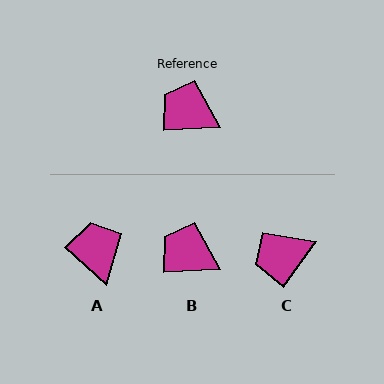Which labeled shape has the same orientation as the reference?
B.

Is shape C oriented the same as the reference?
No, it is off by about 51 degrees.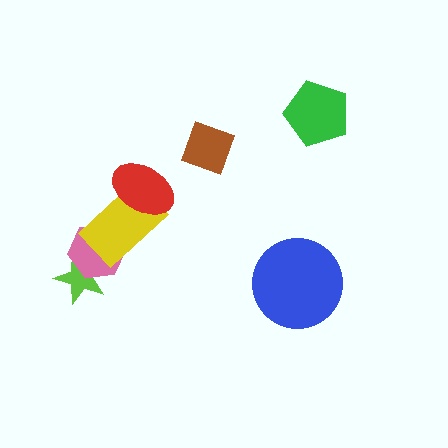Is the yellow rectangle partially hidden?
Yes, it is partially covered by another shape.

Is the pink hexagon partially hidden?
Yes, it is partially covered by another shape.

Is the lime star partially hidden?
Yes, it is partially covered by another shape.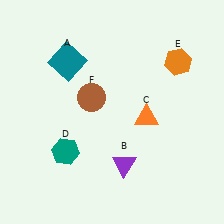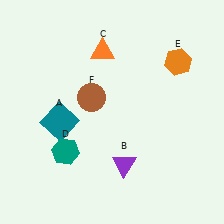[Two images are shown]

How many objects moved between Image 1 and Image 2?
2 objects moved between the two images.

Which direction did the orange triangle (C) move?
The orange triangle (C) moved up.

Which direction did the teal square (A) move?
The teal square (A) moved down.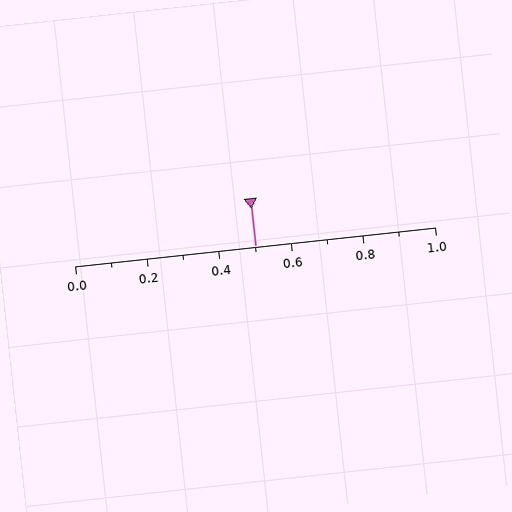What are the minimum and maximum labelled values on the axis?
The axis runs from 0.0 to 1.0.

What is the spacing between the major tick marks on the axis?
The major ticks are spaced 0.2 apart.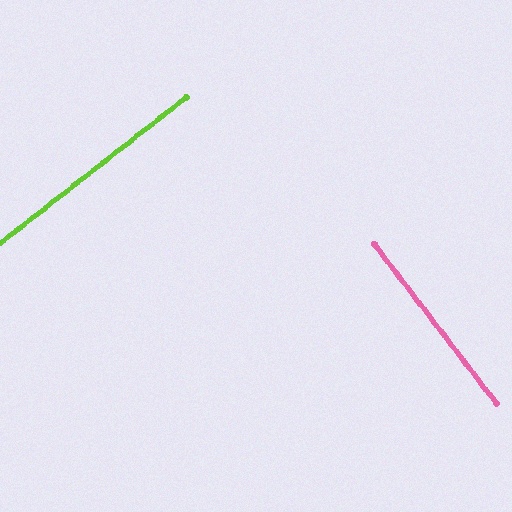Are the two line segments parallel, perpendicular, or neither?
Perpendicular — they meet at approximately 90°.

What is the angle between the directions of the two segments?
Approximately 90 degrees.